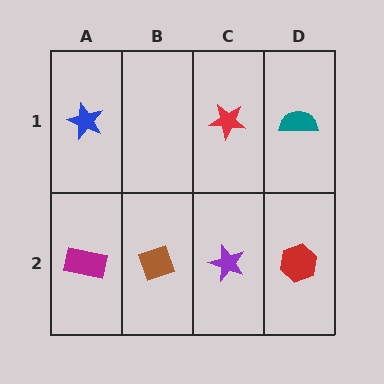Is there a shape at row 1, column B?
No, that cell is empty.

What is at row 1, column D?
A teal semicircle.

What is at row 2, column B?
A brown diamond.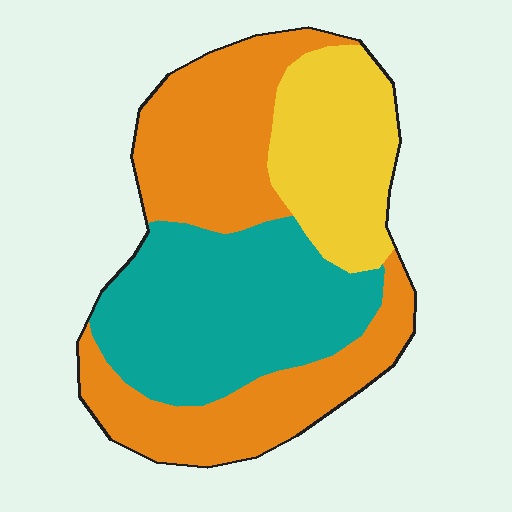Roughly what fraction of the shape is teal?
Teal covers roughly 35% of the shape.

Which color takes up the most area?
Orange, at roughly 45%.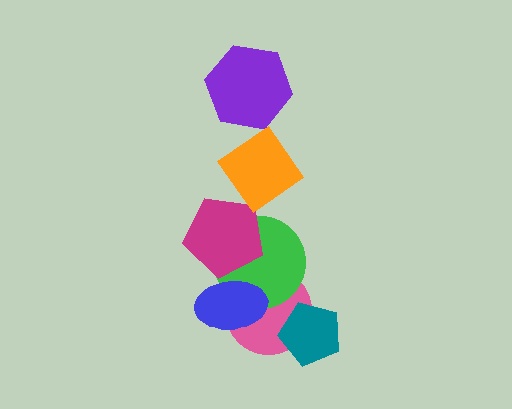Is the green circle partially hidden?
Yes, it is partially covered by another shape.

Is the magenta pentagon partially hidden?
No, no other shape covers it.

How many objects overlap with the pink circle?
3 objects overlap with the pink circle.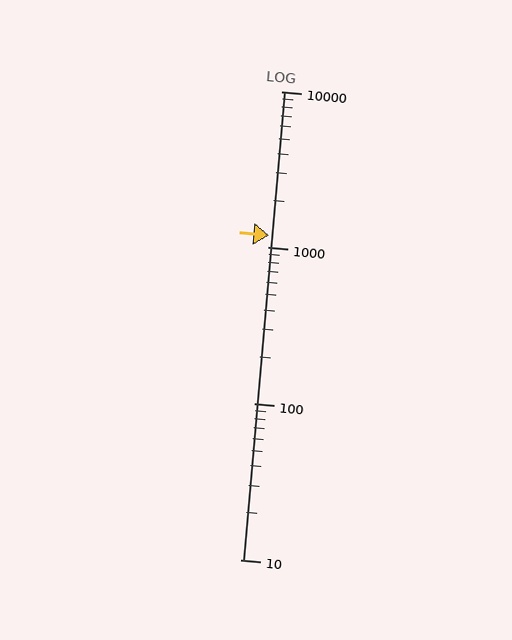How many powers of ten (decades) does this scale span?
The scale spans 3 decades, from 10 to 10000.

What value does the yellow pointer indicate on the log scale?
The pointer indicates approximately 1200.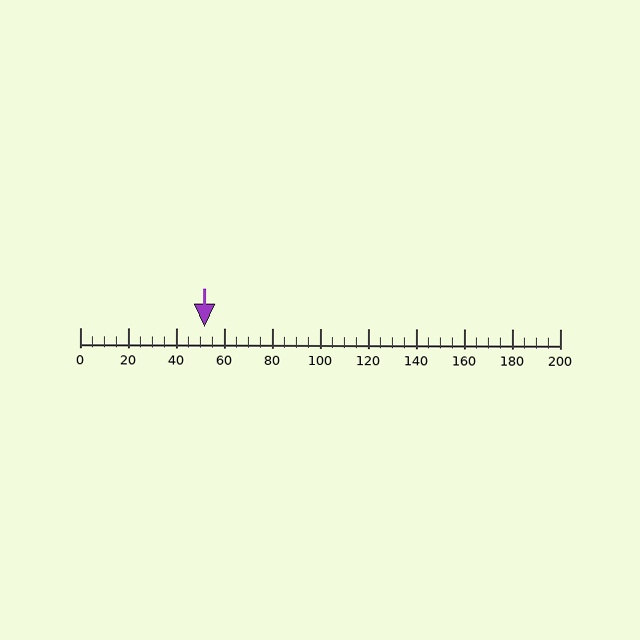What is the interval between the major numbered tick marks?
The major tick marks are spaced 20 units apart.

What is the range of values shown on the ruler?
The ruler shows values from 0 to 200.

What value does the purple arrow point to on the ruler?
The purple arrow points to approximately 52.